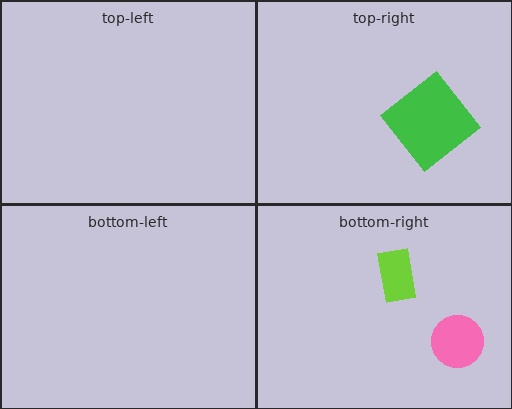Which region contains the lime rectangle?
The bottom-right region.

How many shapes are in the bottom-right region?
2.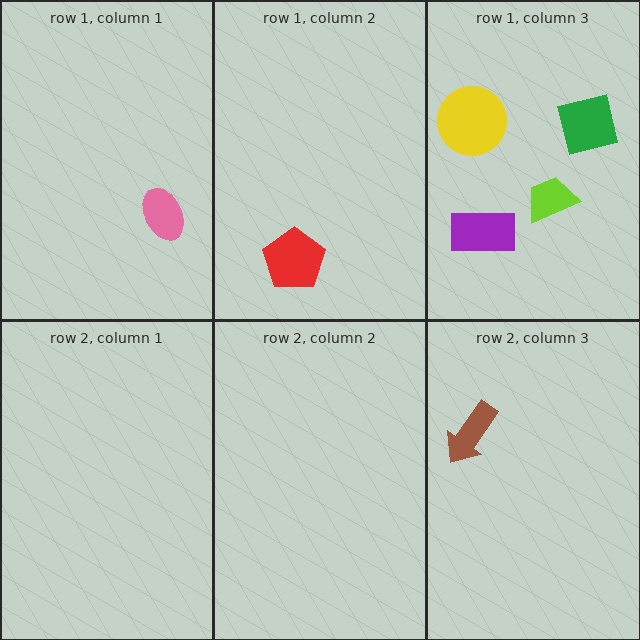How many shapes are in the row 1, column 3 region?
4.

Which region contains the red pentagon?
The row 1, column 2 region.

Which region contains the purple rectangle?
The row 1, column 3 region.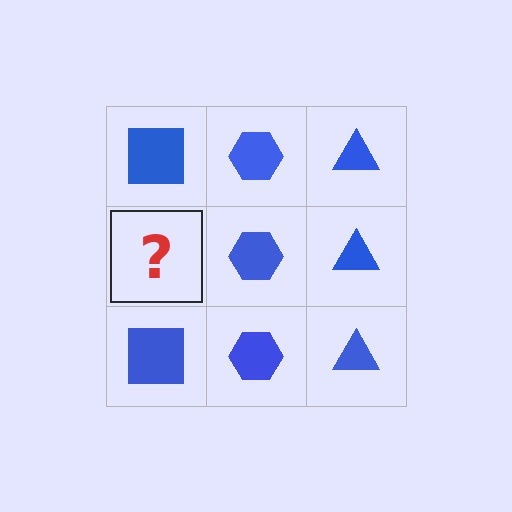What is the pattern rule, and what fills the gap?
The rule is that each column has a consistent shape. The gap should be filled with a blue square.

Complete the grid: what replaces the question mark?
The question mark should be replaced with a blue square.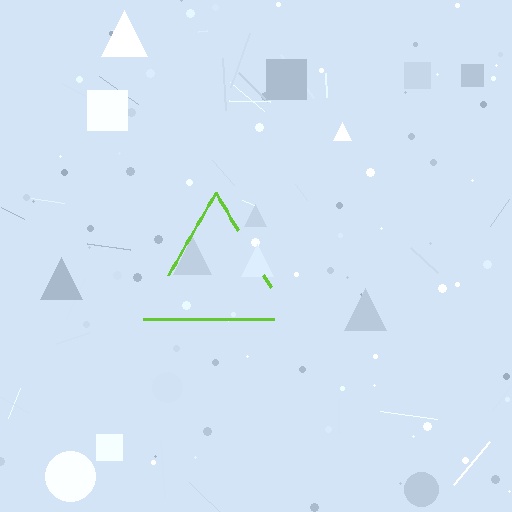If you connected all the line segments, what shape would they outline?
They would outline a triangle.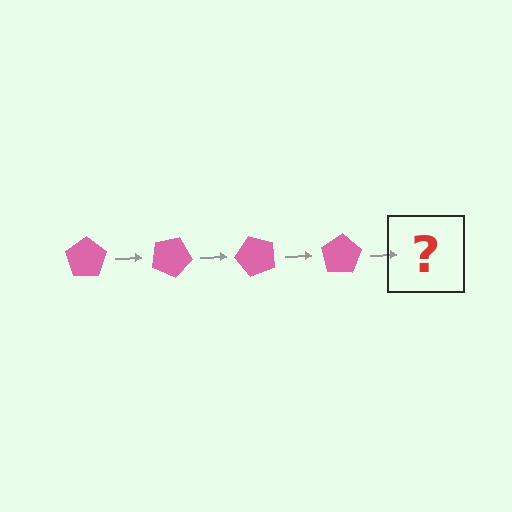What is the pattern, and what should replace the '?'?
The pattern is that the pentagon rotates 25 degrees each step. The '?' should be a pink pentagon rotated 100 degrees.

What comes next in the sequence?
The next element should be a pink pentagon rotated 100 degrees.